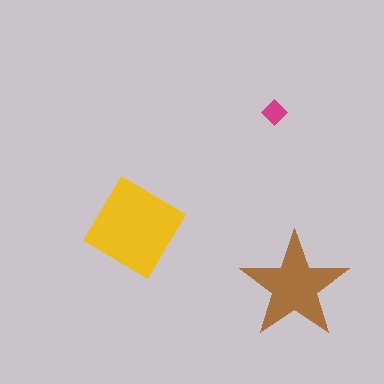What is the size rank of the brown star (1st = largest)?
2nd.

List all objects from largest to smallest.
The yellow diamond, the brown star, the magenta diamond.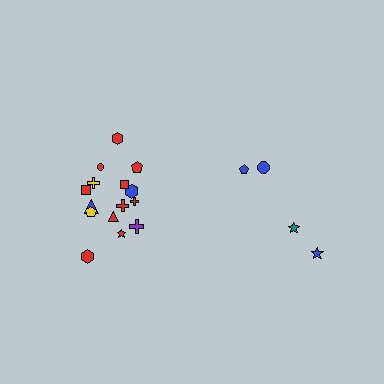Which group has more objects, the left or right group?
The left group.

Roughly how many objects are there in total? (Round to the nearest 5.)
Roughly 20 objects in total.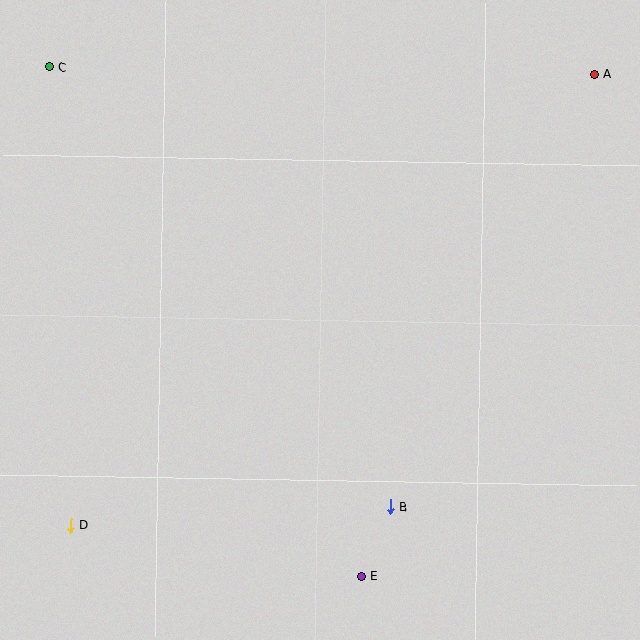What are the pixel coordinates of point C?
Point C is at (50, 67).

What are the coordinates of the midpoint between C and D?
The midpoint between C and D is at (60, 296).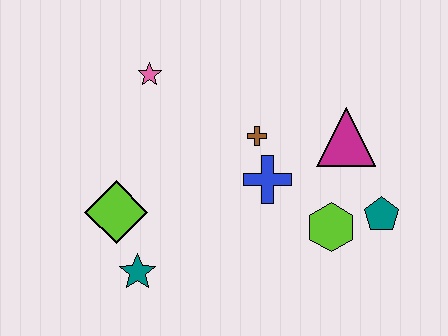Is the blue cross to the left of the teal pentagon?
Yes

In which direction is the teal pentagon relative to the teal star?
The teal pentagon is to the right of the teal star.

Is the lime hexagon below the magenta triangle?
Yes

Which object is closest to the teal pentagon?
The lime hexagon is closest to the teal pentagon.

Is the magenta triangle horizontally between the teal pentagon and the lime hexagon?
Yes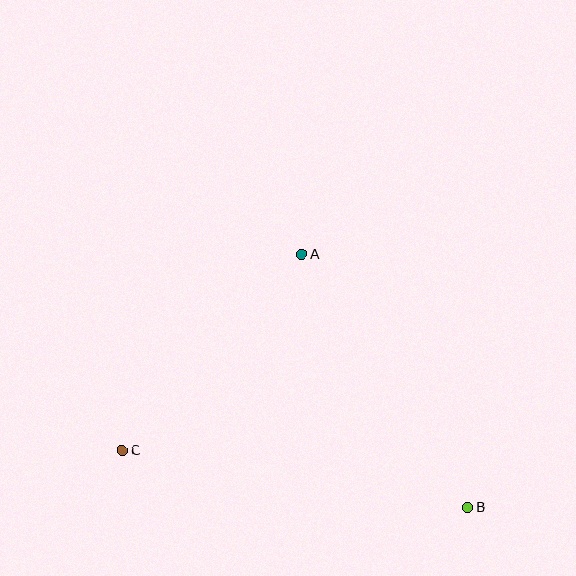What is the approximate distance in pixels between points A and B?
The distance between A and B is approximately 302 pixels.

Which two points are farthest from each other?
Points B and C are farthest from each other.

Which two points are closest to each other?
Points A and C are closest to each other.